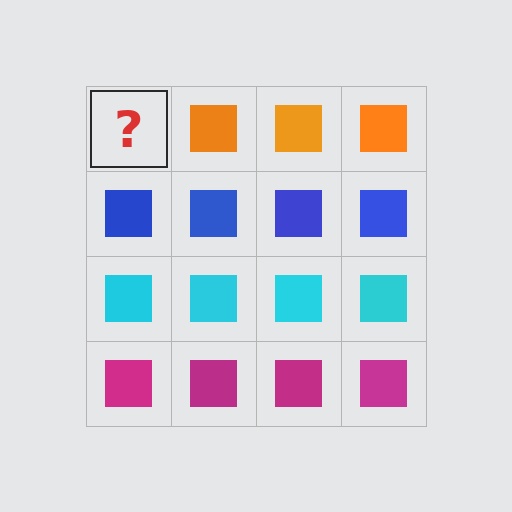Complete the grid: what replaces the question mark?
The question mark should be replaced with an orange square.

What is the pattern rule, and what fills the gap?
The rule is that each row has a consistent color. The gap should be filled with an orange square.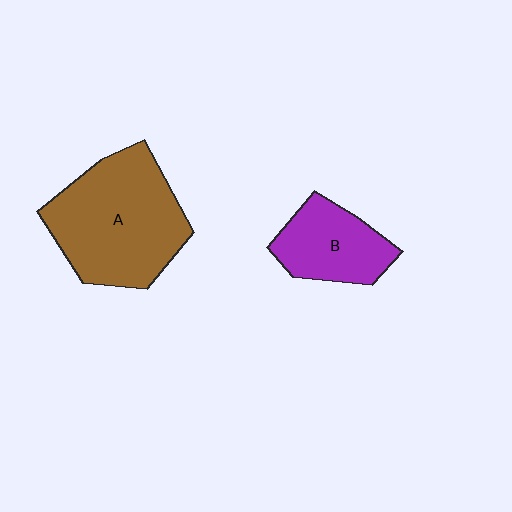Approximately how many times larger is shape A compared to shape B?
Approximately 1.9 times.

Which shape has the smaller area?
Shape B (purple).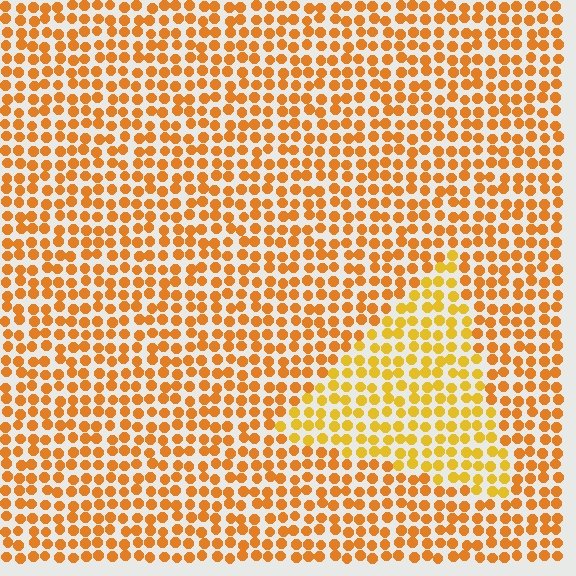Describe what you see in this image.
The image is filled with small orange elements in a uniform arrangement. A triangle-shaped region is visible where the elements are tinted to a slightly different hue, forming a subtle color boundary.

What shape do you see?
I see a triangle.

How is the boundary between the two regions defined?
The boundary is defined purely by a slight shift in hue (about 20 degrees). Spacing, size, and orientation are identical on both sides.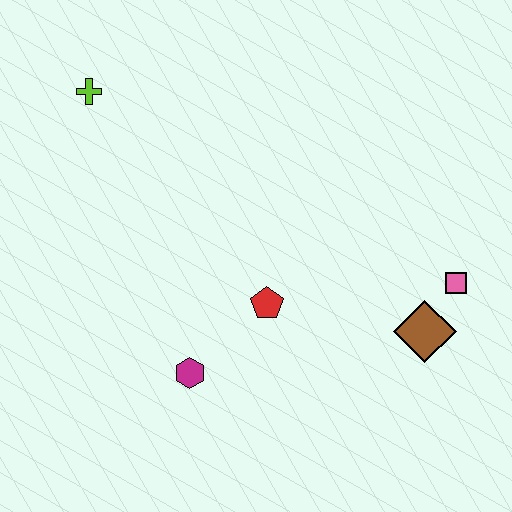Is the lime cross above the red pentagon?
Yes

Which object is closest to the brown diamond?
The pink square is closest to the brown diamond.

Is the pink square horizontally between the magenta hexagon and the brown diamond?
No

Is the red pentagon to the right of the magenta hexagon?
Yes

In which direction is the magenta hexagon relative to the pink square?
The magenta hexagon is to the left of the pink square.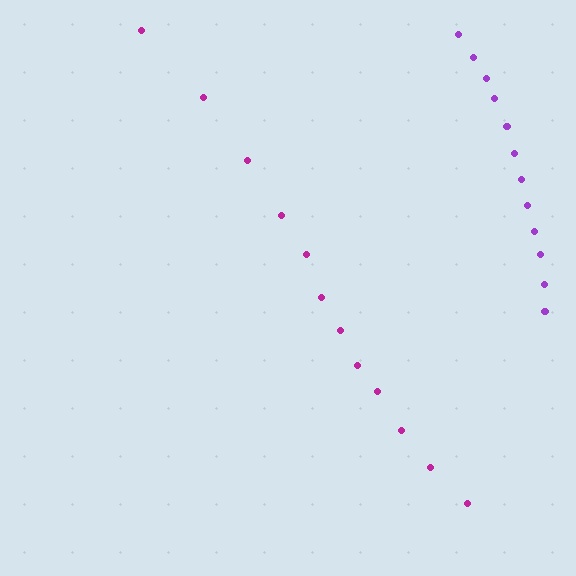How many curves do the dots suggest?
There are 2 distinct paths.